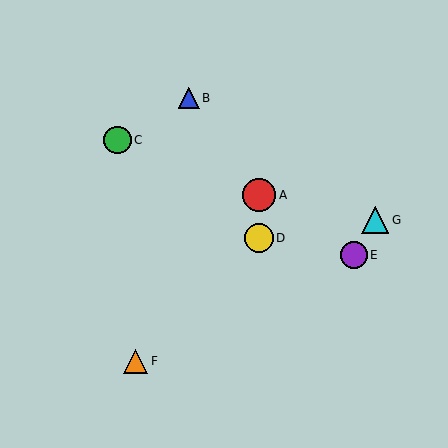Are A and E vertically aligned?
No, A is at x≈259 and E is at x≈354.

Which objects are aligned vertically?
Objects A, D are aligned vertically.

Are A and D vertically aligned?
Yes, both are at x≈259.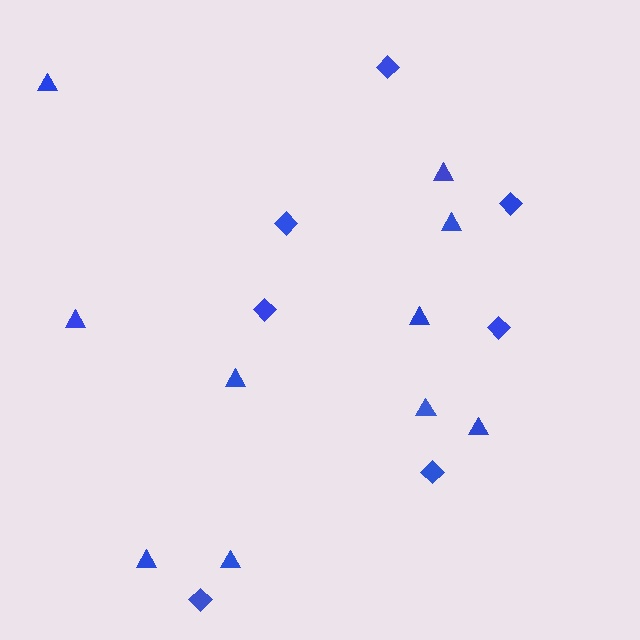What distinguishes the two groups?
There are 2 groups: one group of diamonds (7) and one group of triangles (10).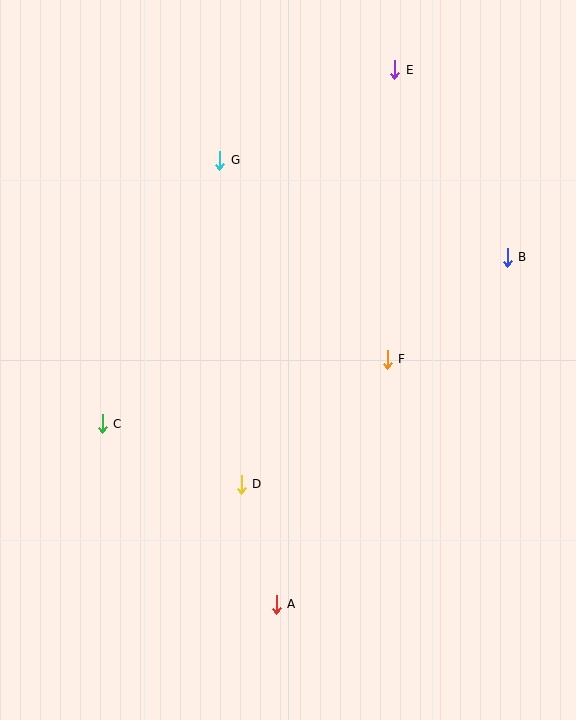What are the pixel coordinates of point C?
Point C is at (102, 424).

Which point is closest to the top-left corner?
Point G is closest to the top-left corner.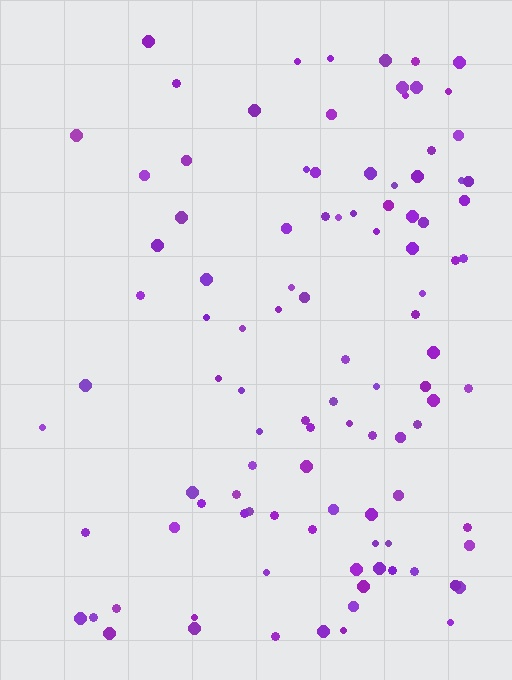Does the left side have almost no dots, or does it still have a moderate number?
Still a moderate number, just noticeably fewer than the right.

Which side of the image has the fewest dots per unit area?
The left.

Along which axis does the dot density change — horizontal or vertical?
Horizontal.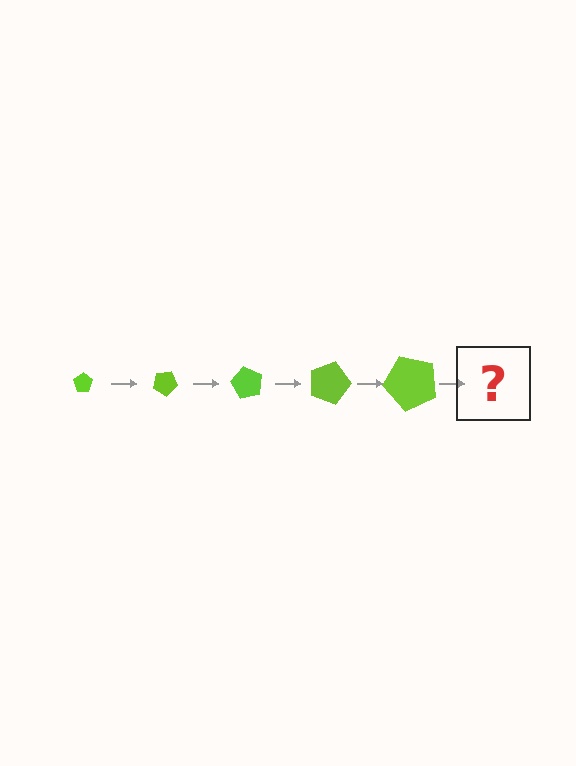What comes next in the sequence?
The next element should be a pentagon, larger than the previous one and rotated 150 degrees from the start.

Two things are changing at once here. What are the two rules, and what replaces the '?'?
The two rules are that the pentagon grows larger each step and it rotates 30 degrees each step. The '?' should be a pentagon, larger than the previous one and rotated 150 degrees from the start.